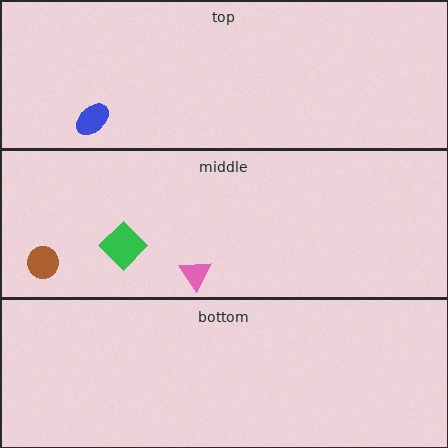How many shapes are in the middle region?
3.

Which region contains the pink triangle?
The middle region.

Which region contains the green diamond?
The middle region.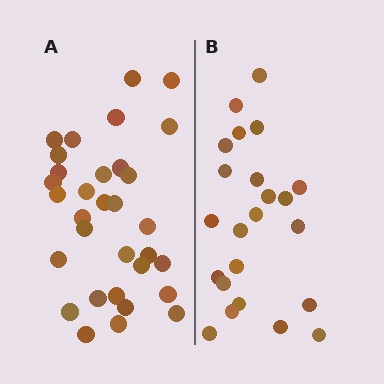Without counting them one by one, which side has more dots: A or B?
Region A (the left region) has more dots.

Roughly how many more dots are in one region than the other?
Region A has roughly 8 or so more dots than region B.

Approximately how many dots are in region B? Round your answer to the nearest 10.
About 20 dots. (The exact count is 23, which rounds to 20.)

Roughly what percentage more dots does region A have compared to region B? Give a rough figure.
About 40% more.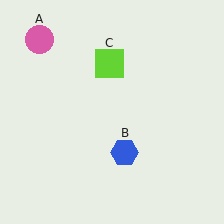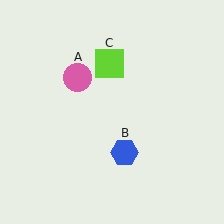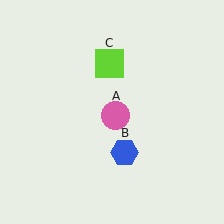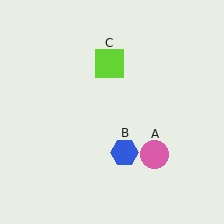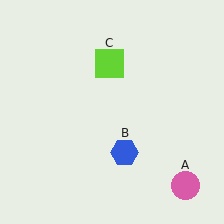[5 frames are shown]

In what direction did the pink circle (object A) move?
The pink circle (object A) moved down and to the right.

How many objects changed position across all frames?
1 object changed position: pink circle (object A).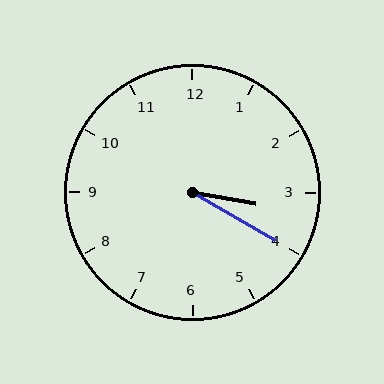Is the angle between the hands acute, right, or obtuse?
It is acute.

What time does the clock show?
3:20.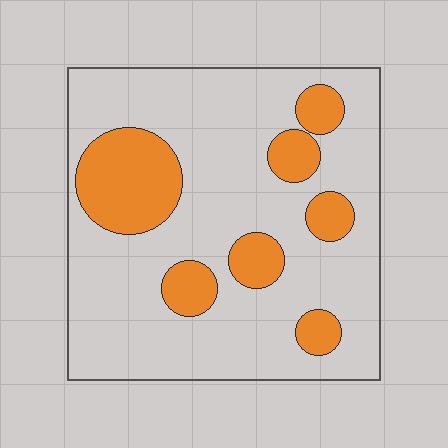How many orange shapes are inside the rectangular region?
7.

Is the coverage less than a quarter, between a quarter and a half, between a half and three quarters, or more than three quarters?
Less than a quarter.